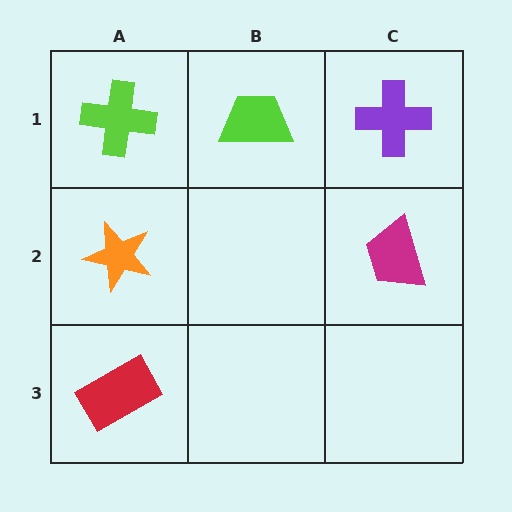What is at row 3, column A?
A red rectangle.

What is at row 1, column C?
A purple cross.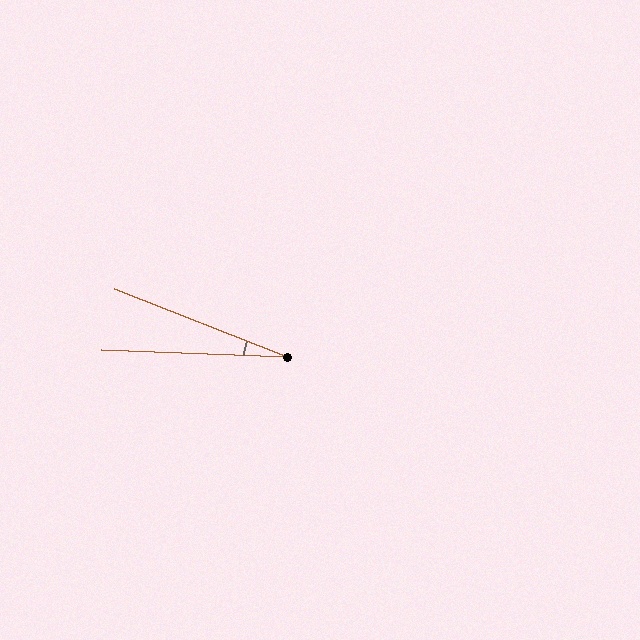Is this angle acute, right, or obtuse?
It is acute.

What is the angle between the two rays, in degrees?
Approximately 19 degrees.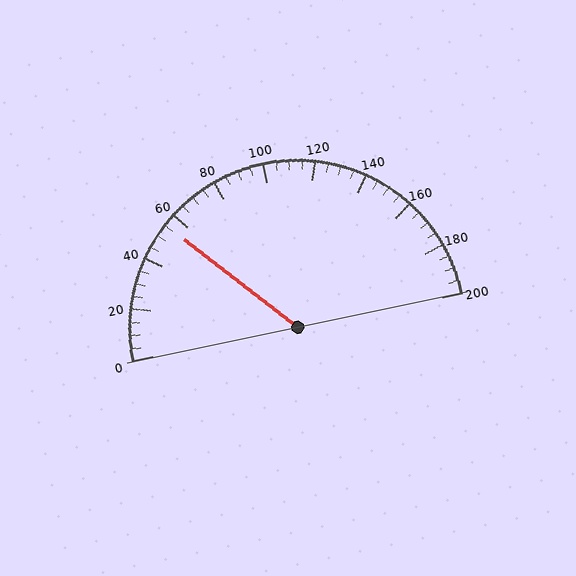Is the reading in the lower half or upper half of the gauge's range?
The reading is in the lower half of the range (0 to 200).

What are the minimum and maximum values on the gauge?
The gauge ranges from 0 to 200.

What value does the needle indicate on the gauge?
The needle indicates approximately 55.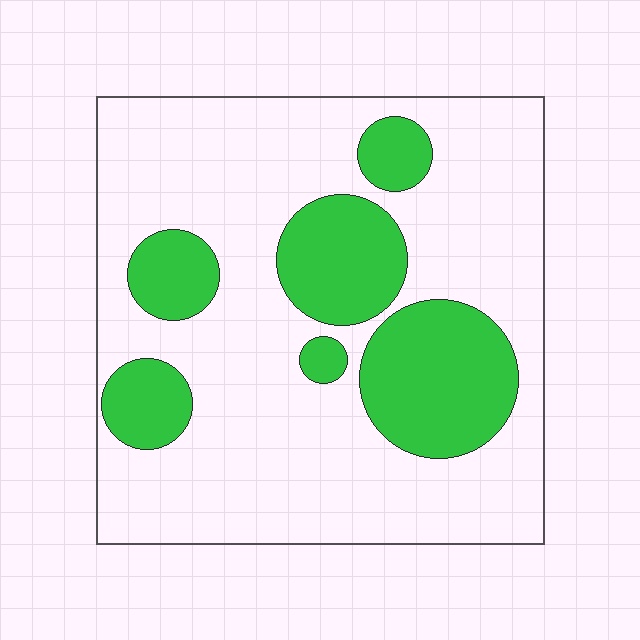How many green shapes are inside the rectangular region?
6.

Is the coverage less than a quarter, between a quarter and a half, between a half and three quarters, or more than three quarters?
Between a quarter and a half.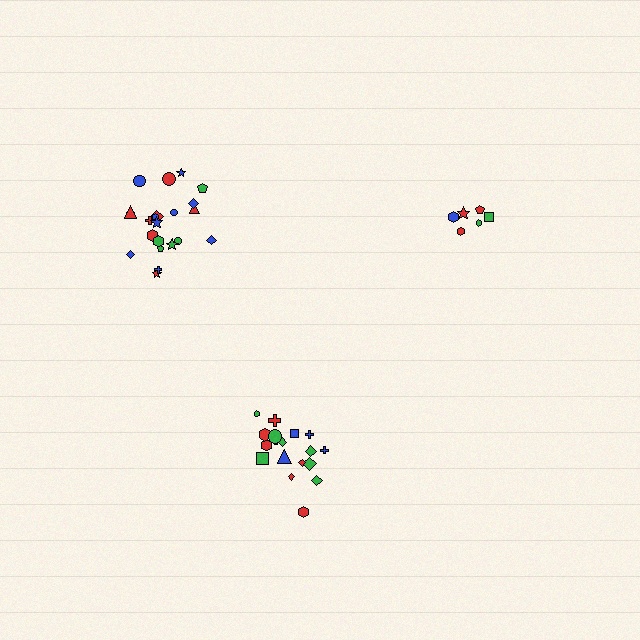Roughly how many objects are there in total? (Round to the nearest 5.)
Roughly 45 objects in total.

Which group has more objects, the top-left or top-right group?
The top-left group.